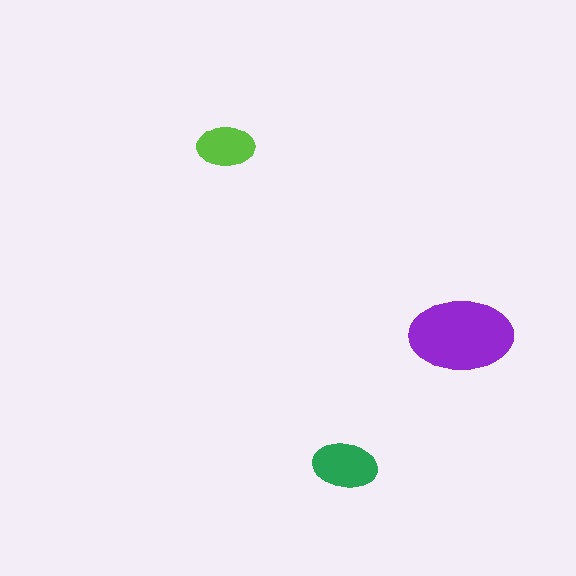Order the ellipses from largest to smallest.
the purple one, the green one, the lime one.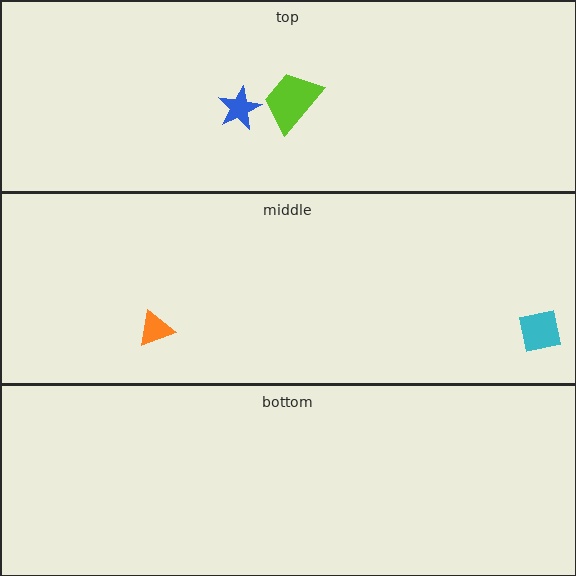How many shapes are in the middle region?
2.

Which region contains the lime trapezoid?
The top region.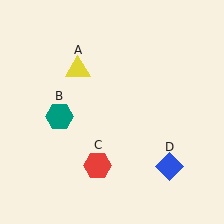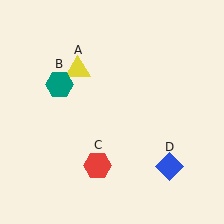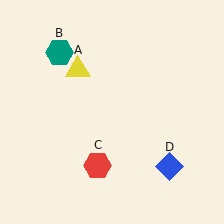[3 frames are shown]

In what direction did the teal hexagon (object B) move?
The teal hexagon (object B) moved up.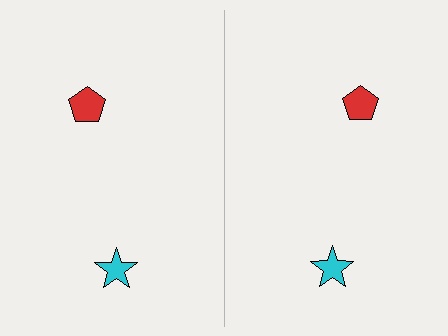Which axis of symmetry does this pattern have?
The pattern has a vertical axis of symmetry running through the center of the image.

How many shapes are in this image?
There are 4 shapes in this image.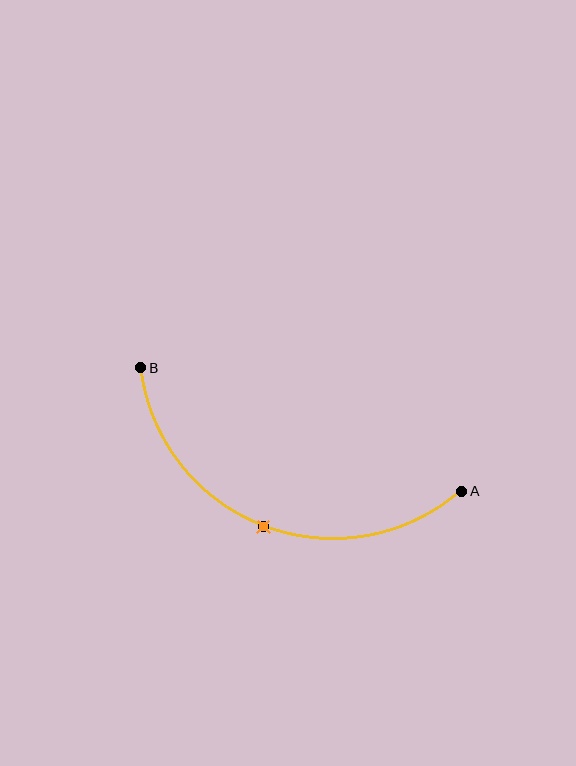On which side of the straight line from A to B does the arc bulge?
The arc bulges below the straight line connecting A and B.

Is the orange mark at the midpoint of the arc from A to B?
Yes. The orange mark lies on the arc at equal arc-length from both A and B — it is the arc midpoint.